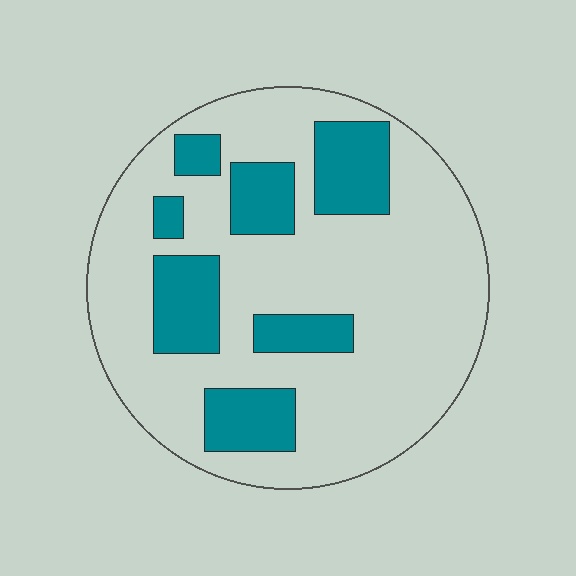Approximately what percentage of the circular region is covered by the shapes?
Approximately 25%.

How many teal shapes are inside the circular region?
7.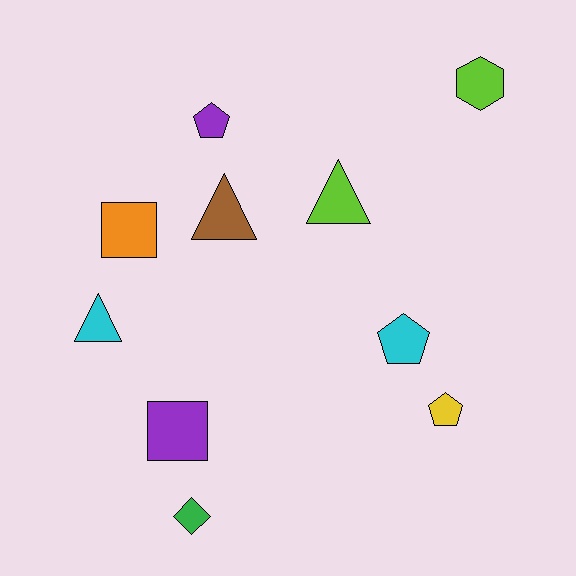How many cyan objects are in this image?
There are 2 cyan objects.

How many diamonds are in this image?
There is 1 diamond.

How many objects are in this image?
There are 10 objects.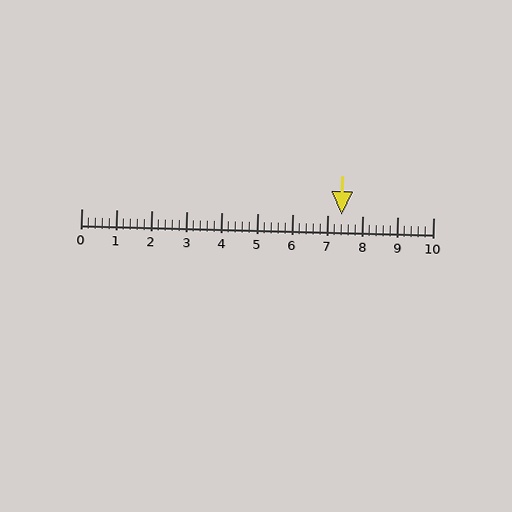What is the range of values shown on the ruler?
The ruler shows values from 0 to 10.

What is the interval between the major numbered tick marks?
The major tick marks are spaced 1 units apart.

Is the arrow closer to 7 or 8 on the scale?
The arrow is closer to 7.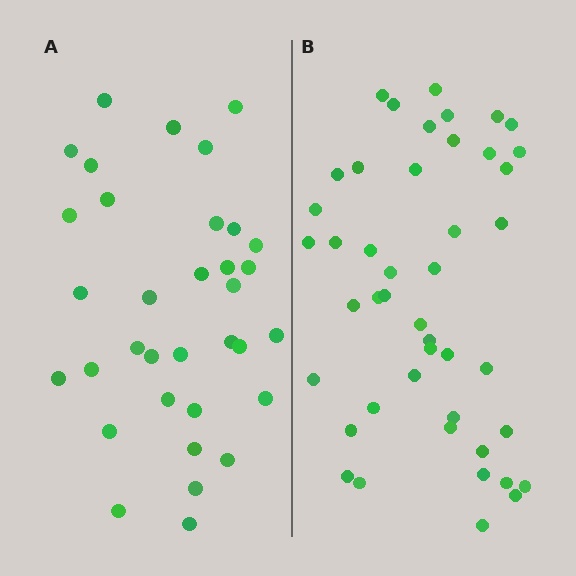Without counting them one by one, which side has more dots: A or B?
Region B (the right region) has more dots.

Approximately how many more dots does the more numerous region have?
Region B has roughly 12 or so more dots than region A.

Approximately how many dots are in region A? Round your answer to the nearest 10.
About 30 dots. (The exact count is 34, which rounds to 30.)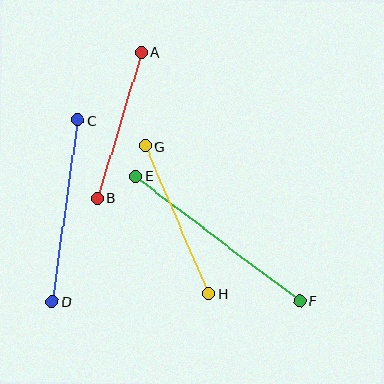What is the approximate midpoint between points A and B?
The midpoint is at approximately (119, 125) pixels.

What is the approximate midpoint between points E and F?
The midpoint is at approximately (218, 239) pixels.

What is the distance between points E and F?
The distance is approximately 206 pixels.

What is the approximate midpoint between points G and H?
The midpoint is at approximately (177, 220) pixels.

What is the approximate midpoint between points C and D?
The midpoint is at approximately (65, 211) pixels.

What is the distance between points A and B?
The distance is approximately 152 pixels.